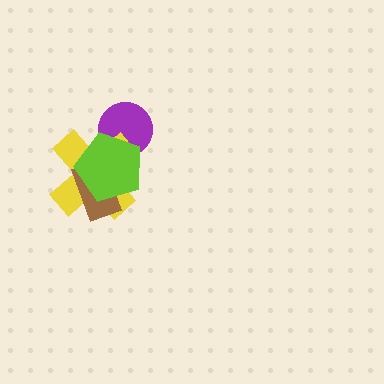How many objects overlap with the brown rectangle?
2 objects overlap with the brown rectangle.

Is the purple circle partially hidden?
Yes, it is partially covered by another shape.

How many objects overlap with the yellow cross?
3 objects overlap with the yellow cross.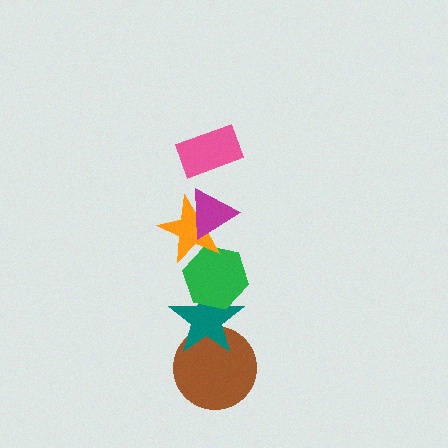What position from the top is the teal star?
The teal star is 5th from the top.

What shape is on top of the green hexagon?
The orange star is on top of the green hexagon.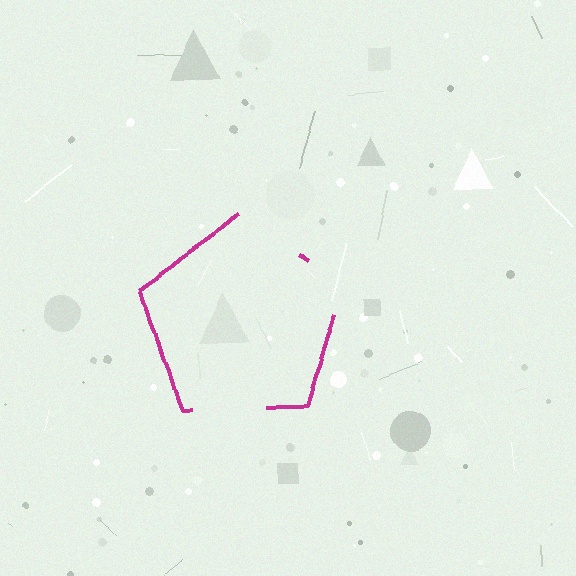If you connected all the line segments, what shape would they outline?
They would outline a pentagon.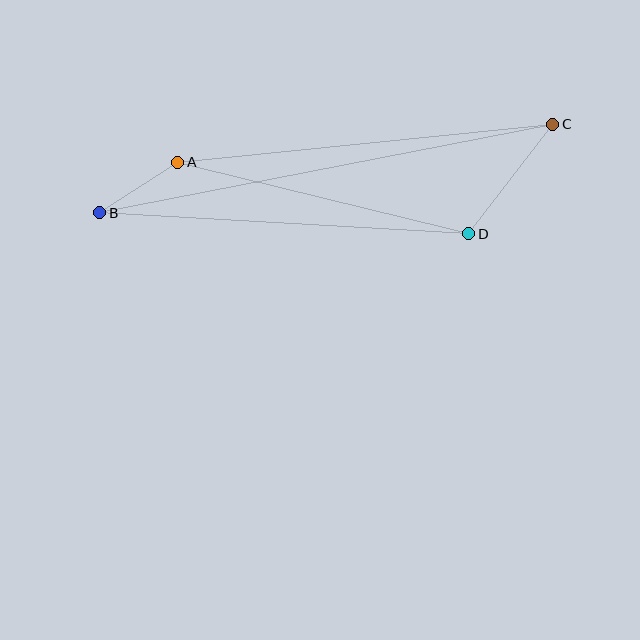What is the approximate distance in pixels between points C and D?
The distance between C and D is approximately 138 pixels.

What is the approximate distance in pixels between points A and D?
The distance between A and D is approximately 300 pixels.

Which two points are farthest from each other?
Points B and C are farthest from each other.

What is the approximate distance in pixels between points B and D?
The distance between B and D is approximately 370 pixels.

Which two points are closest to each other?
Points A and B are closest to each other.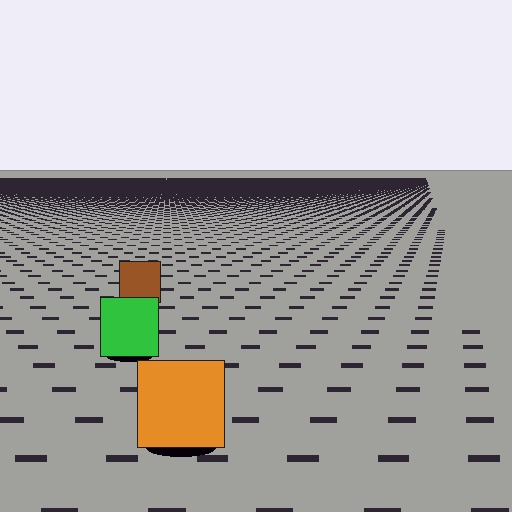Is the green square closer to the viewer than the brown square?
Yes. The green square is closer — you can tell from the texture gradient: the ground texture is coarser near it.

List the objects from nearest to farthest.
From nearest to farthest: the orange square, the green square, the brown square.